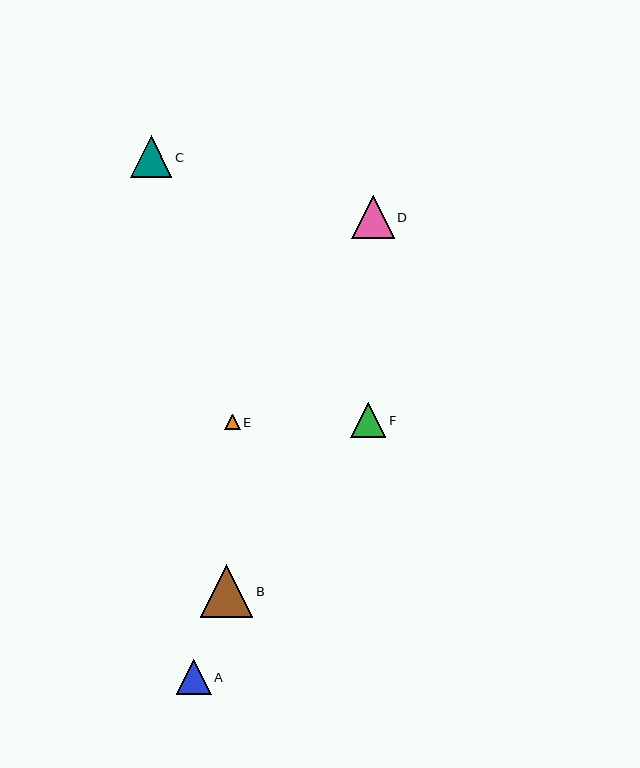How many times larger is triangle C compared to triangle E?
Triangle C is approximately 2.7 times the size of triangle E.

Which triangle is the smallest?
Triangle E is the smallest with a size of approximately 15 pixels.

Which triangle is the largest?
Triangle B is the largest with a size of approximately 53 pixels.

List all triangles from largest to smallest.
From largest to smallest: B, D, C, F, A, E.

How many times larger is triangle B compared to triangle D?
Triangle B is approximately 1.2 times the size of triangle D.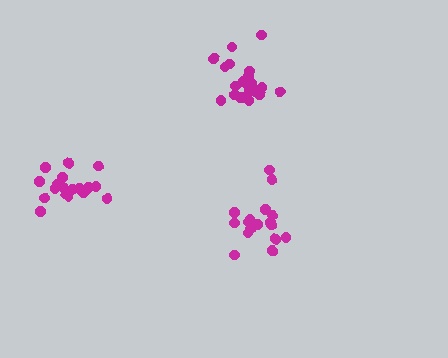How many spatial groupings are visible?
There are 3 spatial groupings.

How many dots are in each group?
Group 1: 17 dots, Group 2: 19 dots, Group 3: 20 dots (56 total).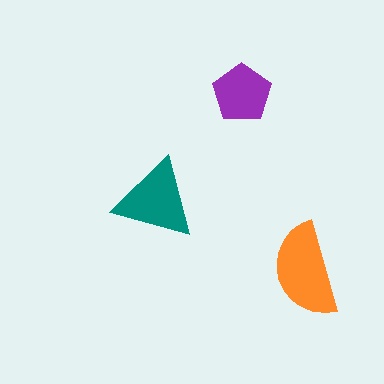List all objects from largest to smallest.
The orange semicircle, the teal triangle, the purple pentagon.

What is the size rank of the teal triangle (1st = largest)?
2nd.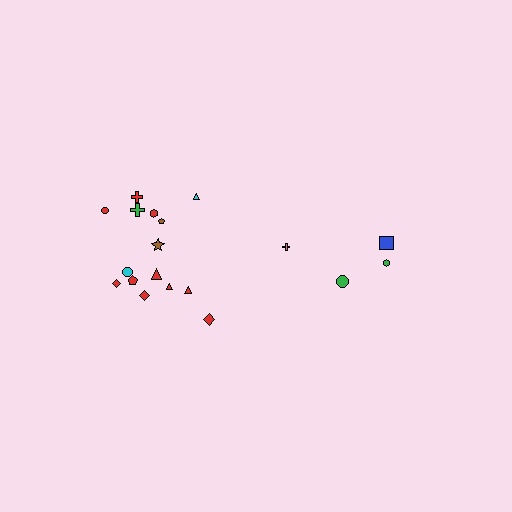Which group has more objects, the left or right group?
The left group.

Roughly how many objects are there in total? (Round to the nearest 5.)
Roughly 20 objects in total.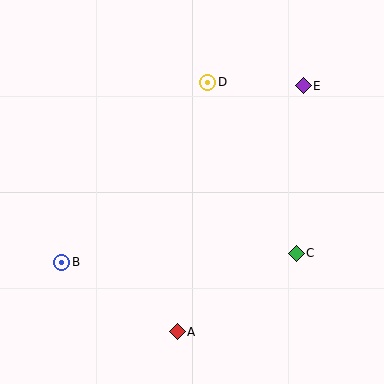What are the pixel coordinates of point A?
Point A is at (177, 332).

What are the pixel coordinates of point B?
Point B is at (62, 262).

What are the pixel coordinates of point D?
Point D is at (208, 82).